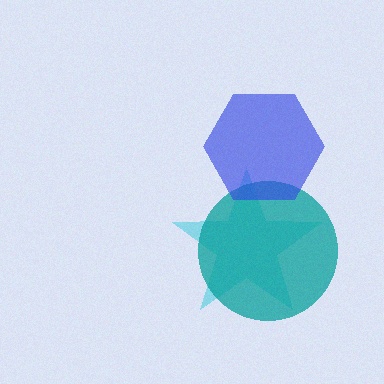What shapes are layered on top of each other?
The layered shapes are: a cyan star, a teal circle, a blue hexagon.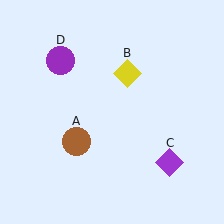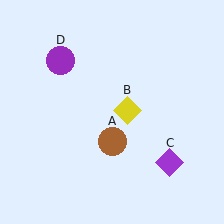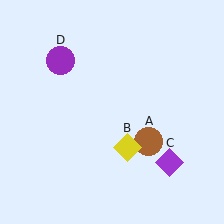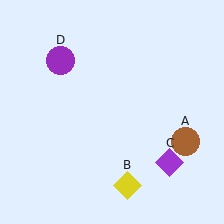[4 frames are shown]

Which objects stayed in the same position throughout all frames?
Purple diamond (object C) and purple circle (object D) remained stationary.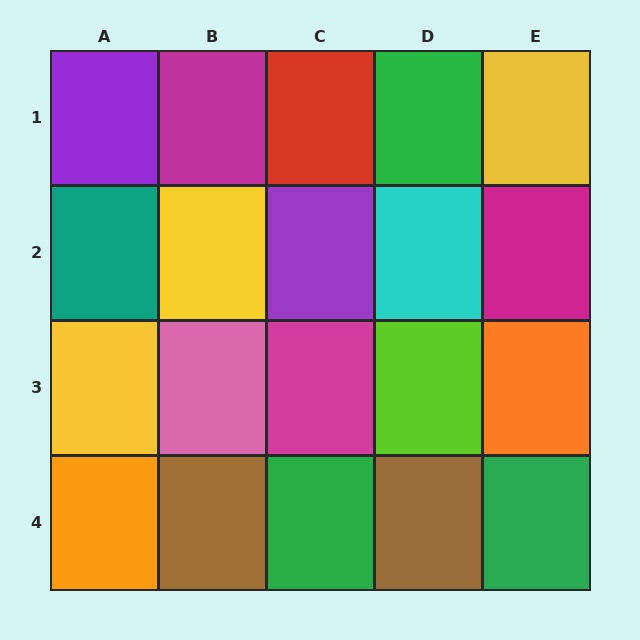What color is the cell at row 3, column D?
Lime.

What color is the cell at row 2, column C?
Purple.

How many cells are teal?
1 cell is teal.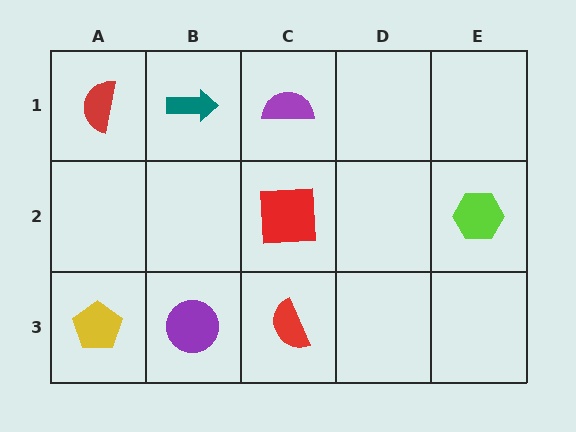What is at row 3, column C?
A red semicircle.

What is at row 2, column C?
A red square.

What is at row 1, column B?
A teal arrow.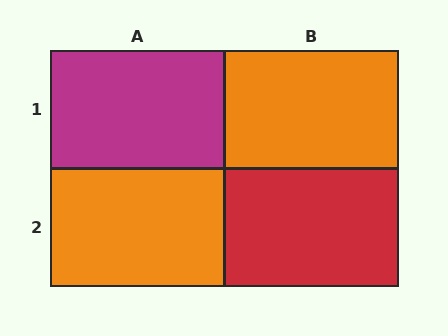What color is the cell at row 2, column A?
Orange.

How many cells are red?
1 cell is red.